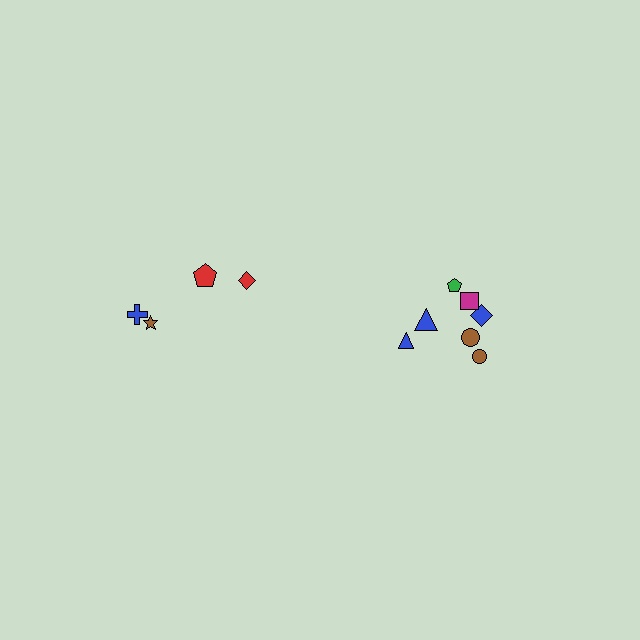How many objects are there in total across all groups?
There are 11 objects.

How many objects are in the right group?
There are 7 objects.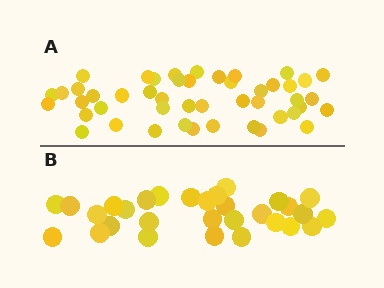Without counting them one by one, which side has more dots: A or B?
Region A (the top region) has more dots.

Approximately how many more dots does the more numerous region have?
Region A has approximately 15 more dots than region B.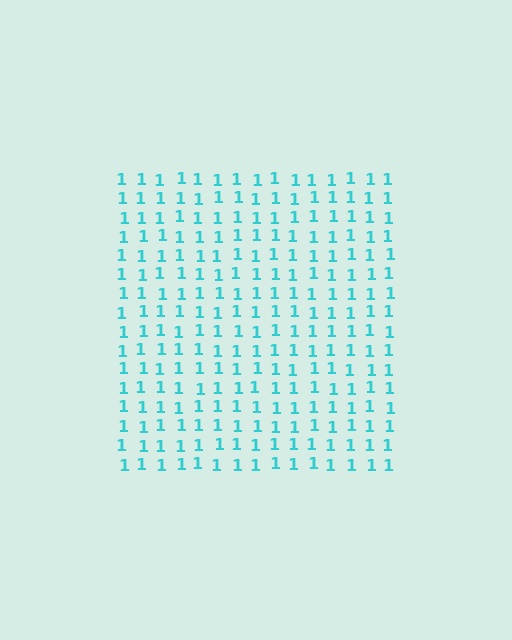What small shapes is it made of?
It is made of small digit 1's.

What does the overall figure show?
The overall figure shows a square.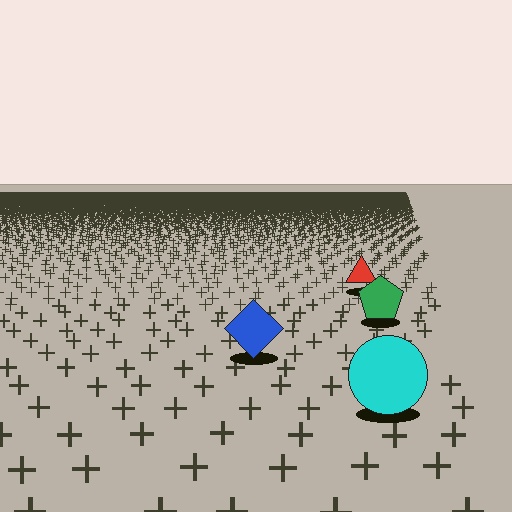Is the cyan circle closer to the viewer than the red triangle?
Yes. The cyan circle is closer — you can tell from the texture gradient: the ground texture is coarser near it.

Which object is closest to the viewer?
The cyan circle is closest. The texture marks near it are larger and more spread out.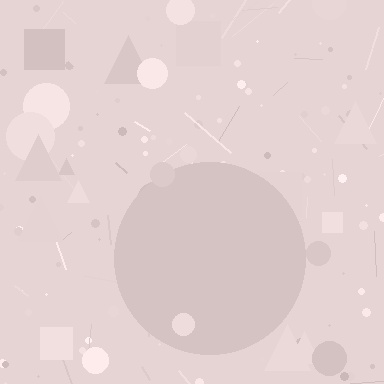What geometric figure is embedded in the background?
A circle is embedded in the background.